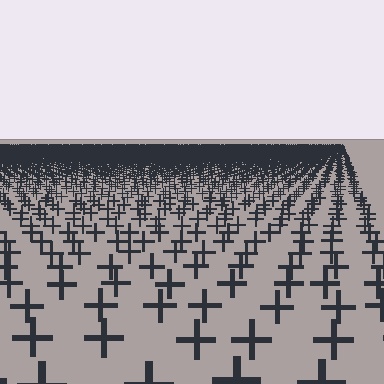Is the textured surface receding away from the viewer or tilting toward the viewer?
The surface is receding away from the viewer. Texture elements get smaller and denser toward the top.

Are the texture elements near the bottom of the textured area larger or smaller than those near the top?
Larger. Near the bottom, elements are closer to the viewer and appear at a bigger on-screen size.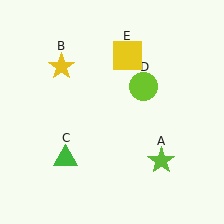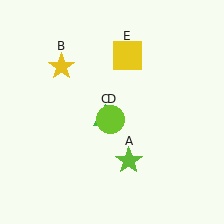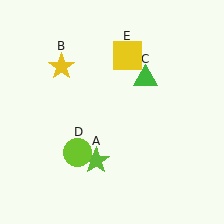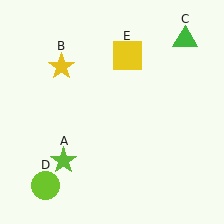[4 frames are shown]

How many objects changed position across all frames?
3 objects changed position: lime star (object A), green triangle (object C), lime circle (object D).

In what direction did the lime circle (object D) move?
The lime circle (object D) moved down and to the left.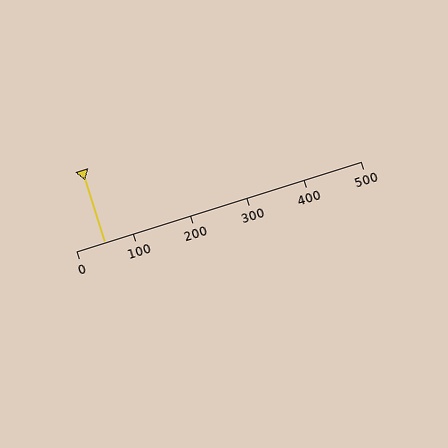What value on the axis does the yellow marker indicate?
The marker indicates approximately 50.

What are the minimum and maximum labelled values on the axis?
The axis runs from 0 to 500.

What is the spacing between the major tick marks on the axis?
The major ticks are spaced 100 apart.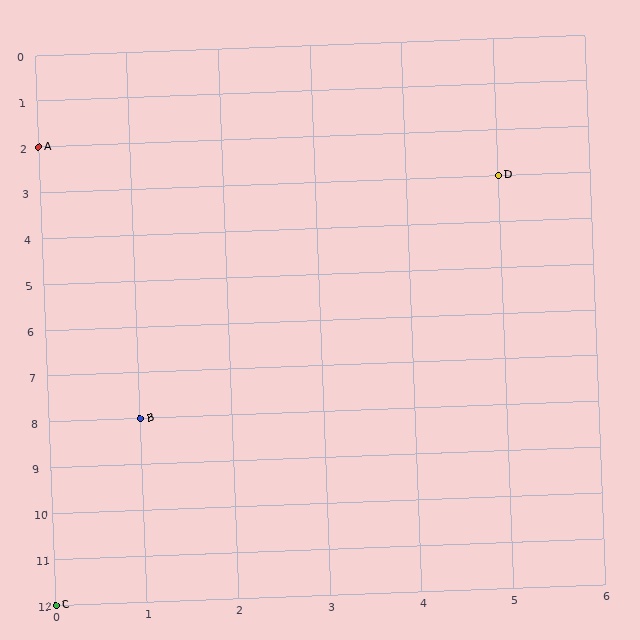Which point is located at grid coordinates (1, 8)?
Point B is at (1, 8).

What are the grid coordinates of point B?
Point B is at grid coordinates (1, 8).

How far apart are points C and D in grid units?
Points C and D are 5 columns and 9 rows apart (about 10.3 grid units diagonally).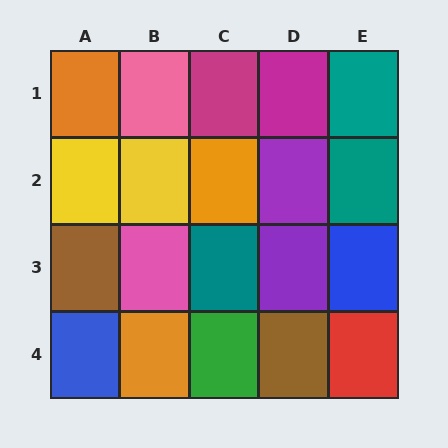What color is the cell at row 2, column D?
Purple.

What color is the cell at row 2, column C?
Orange.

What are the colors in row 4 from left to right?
Blue, orange, green, brown, red.